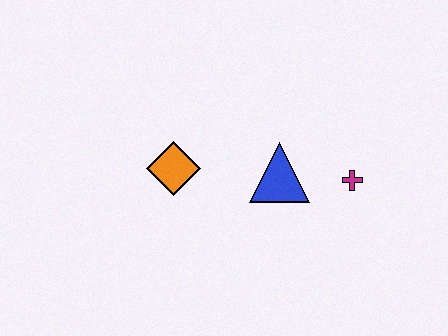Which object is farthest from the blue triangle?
The orange diamond is farthest from the blue triangle.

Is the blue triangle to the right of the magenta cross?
No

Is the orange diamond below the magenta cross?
No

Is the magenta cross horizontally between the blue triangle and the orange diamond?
No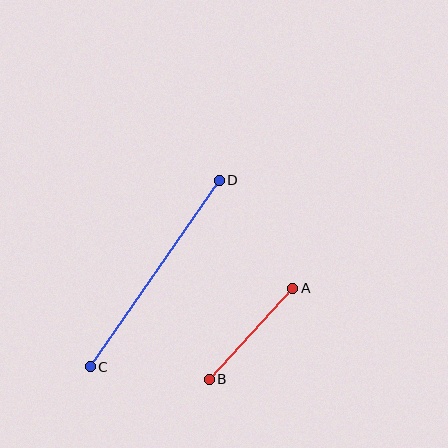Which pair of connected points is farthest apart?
Points C and D are farthest apart.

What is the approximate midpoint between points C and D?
The midpoint is at approximately (155, 273) pixels.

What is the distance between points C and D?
The distance is approximately 227 pixels.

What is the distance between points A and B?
The distance is approximately 124 pixels.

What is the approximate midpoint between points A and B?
The midpoint is at approximately (251, 334) pixels.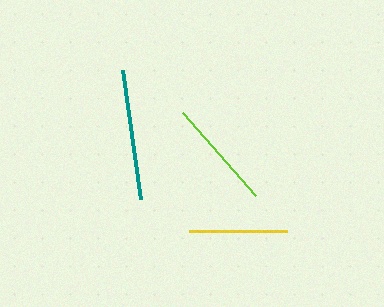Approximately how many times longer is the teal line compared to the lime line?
The teal line is approximately 1.2 times the length of the lime line.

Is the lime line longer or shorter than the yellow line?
The lime line is longer than the yellow line.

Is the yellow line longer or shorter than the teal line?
The teal line is longer than the yellow line.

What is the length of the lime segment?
The lime segment is approximately 110 pixels long.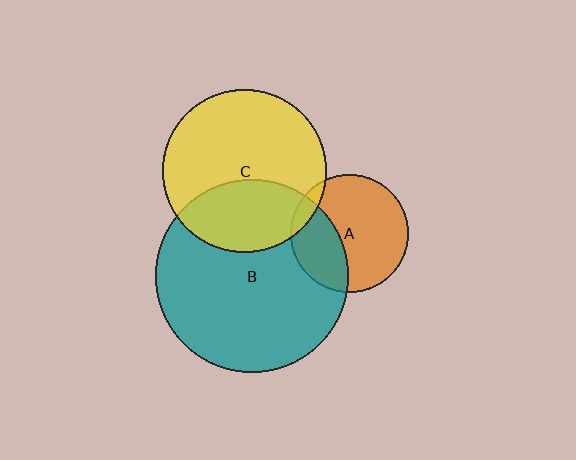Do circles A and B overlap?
Yes.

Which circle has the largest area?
Circle B (teal).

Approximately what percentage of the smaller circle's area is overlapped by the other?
Approximately 35%.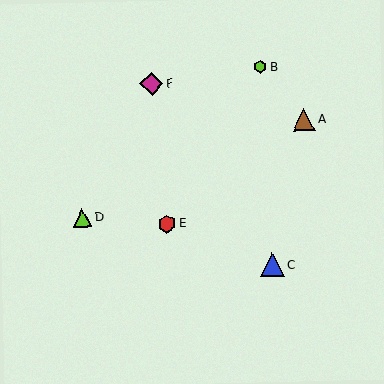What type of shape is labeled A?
Shape A is a brown triangle.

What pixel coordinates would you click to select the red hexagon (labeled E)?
Click at (167, 224) to select the red hexagon E.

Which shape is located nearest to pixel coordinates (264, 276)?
The blue triangle (labeled C) at (272, 265) is nearest to that location.